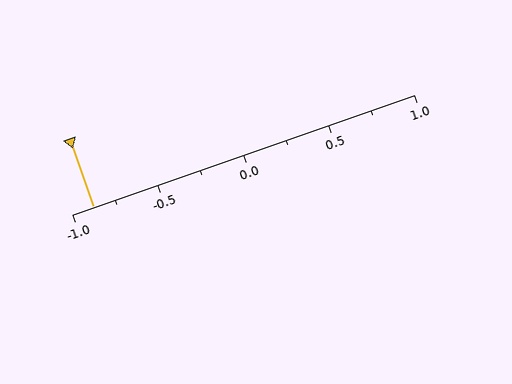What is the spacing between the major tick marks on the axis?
The major ticks are spaced 0.5 apart.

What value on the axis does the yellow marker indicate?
The marker indicates approximately -0.88.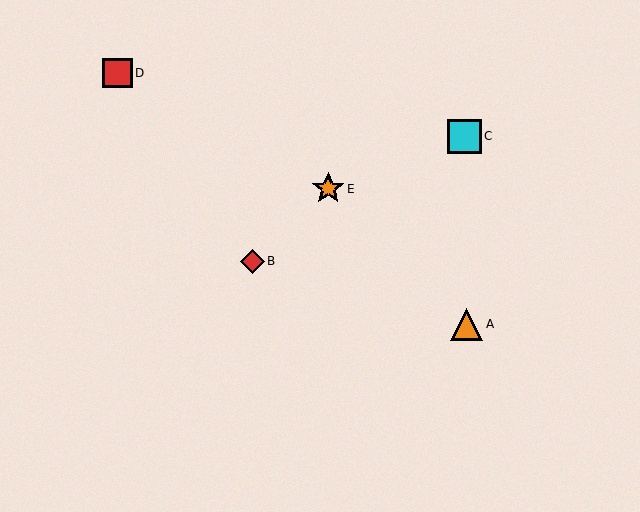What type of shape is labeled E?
Shape E is an orange star.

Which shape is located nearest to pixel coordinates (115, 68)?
The red square (labeled D) at (118, 73) is nearest to that location.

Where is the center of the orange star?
The center of the orange star is at (328, 189).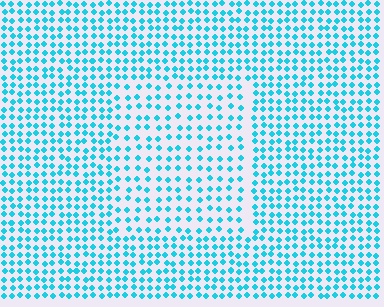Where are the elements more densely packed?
The elements are more densely packed outside the rectangle boundary.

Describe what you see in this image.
The image contains small cyan elements arranged at two different densities. A rectangle-shaped region is visible where the elements are less densely packed than the surrounding area.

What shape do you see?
I see a rectangle.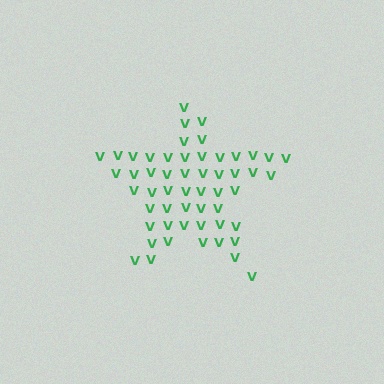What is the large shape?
The large shape is a star.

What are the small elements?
The small elements are letter V's.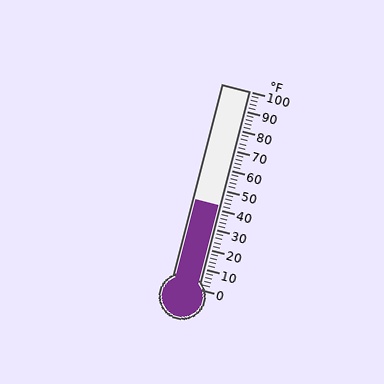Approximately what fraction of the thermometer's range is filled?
The thermometer is filled to approximately 40% of its range.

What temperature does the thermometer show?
The thermometer shows approximately 42°F.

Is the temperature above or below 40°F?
The temperature is above 40°F.